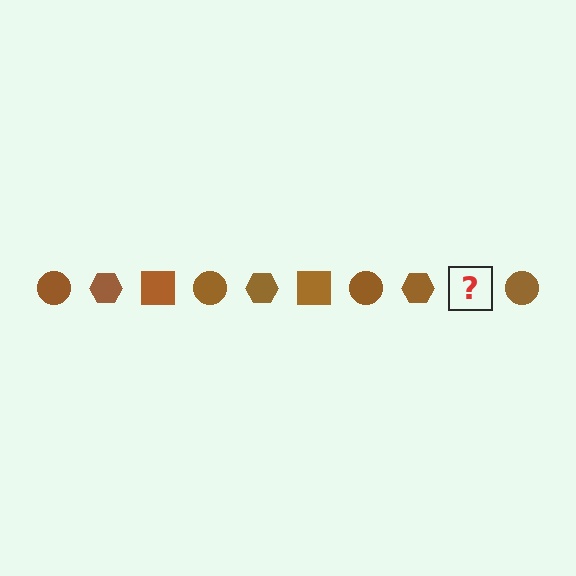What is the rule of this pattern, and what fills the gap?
The rule is that the pattern cycles through circle, hexagon, square shapes in brown. The gap should be filled with a brown square.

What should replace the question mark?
The question mark should be replaced with a brown square.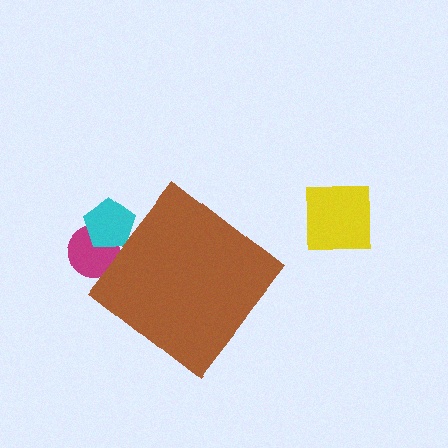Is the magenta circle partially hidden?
Yes, the magenta circle is partially hidden behind the brown diamond.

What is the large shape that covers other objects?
A brown diamond.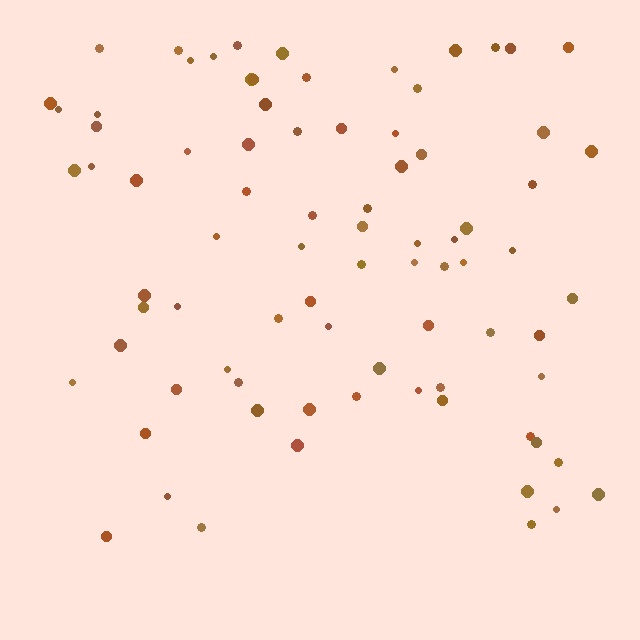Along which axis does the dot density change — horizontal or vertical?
Vertical.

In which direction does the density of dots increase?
From bottom to top, with the top side densest.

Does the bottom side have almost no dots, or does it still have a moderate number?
Still a moderate number, just noticeably fewer than the top.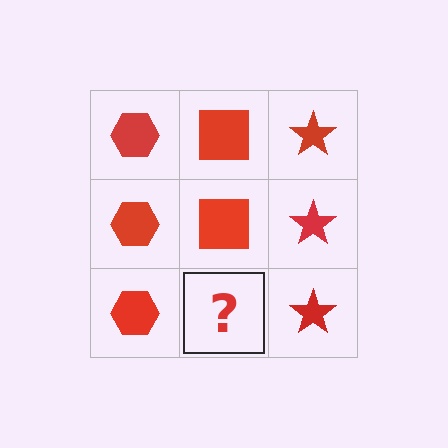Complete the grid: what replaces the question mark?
The question mark should be replaced with a red square.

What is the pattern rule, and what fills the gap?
The rule is that each column has a consistent shape. The gap should be filled with a red square.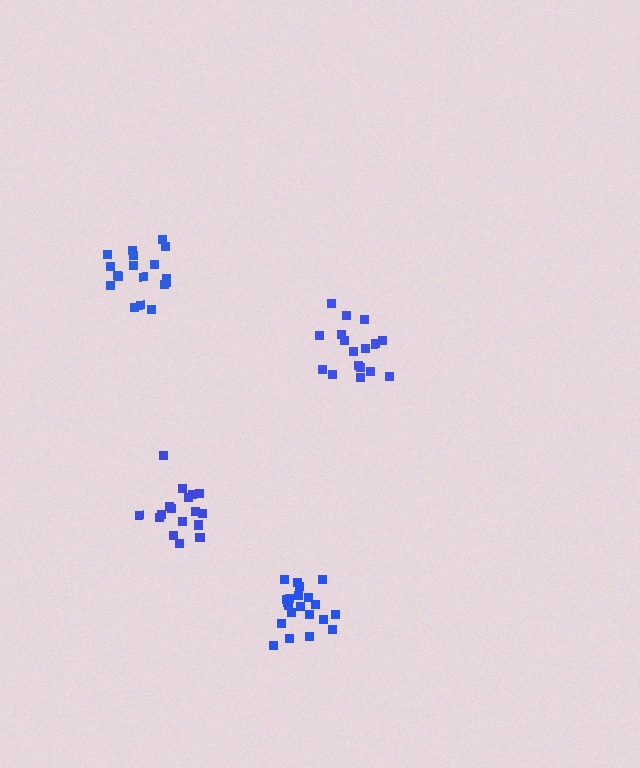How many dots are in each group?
Group 1: 18 dots, Group 2: 17 dots, Group 3: 18 dots, Group 4: 21 dots (74 total).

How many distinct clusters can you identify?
There are 4 distinct clusters.